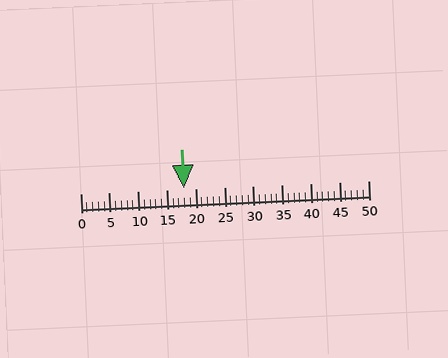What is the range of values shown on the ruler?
The ruler shows values from 0 to 50.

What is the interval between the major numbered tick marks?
The major tick marks are spaced 5 units apart.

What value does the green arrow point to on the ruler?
The green arrow points to approximately 18.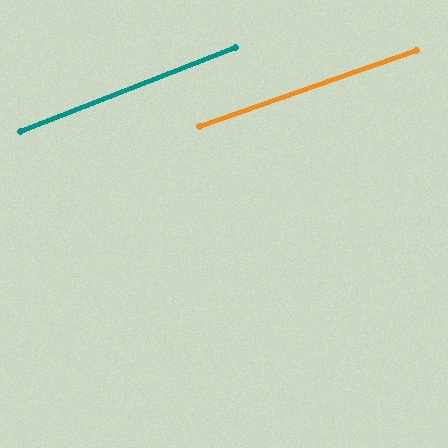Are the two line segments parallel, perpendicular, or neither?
Parallel — their directions differ by only 1.9°.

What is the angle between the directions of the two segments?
Approximately 2 degrees.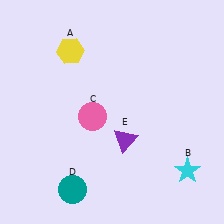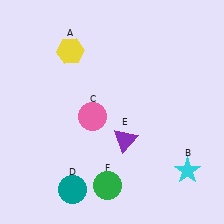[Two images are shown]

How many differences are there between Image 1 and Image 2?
There is 1 difference between the two images.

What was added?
A green circle (F) was added in Image 2.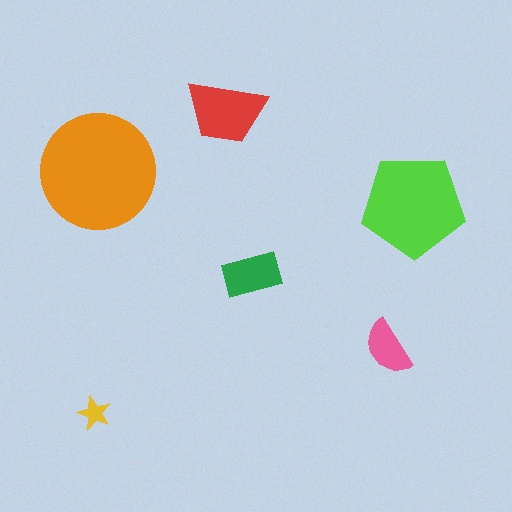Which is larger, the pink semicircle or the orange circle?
The orange circle.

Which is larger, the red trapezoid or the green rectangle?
The red trapezoid.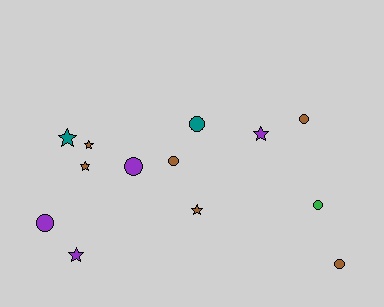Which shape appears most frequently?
Circle, with 7 objects.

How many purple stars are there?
There are 2 purple stars.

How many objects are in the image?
There are 13 objects.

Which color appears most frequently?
Brown, with 6 objects.